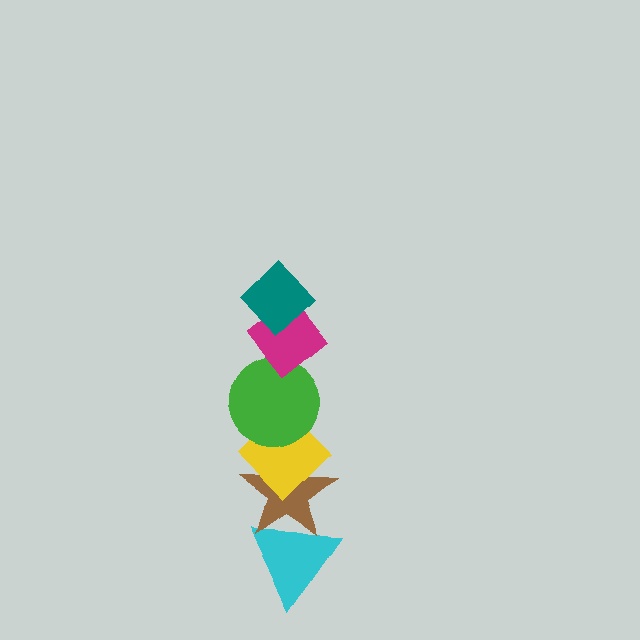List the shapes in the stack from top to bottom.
From top to bottom: the teal diamond, the magenta diamond, the green circle, the yellow diamond, the brown star, the cyan triangle.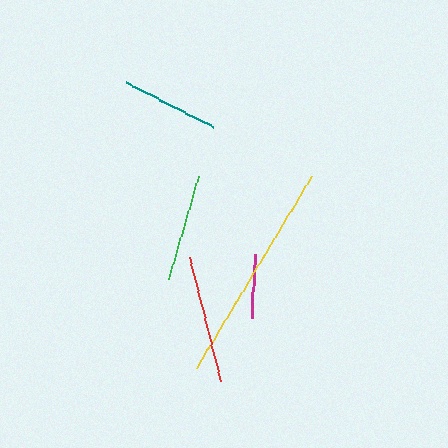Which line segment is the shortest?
The magenta line is the shortest at approximately 65 pixels.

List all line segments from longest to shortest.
From longest to shortest: yellow, red, green, teal, magenta.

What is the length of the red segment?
The red segment is approximately 128 pixels long.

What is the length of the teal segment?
The teal segment is approximately 98 pixels long.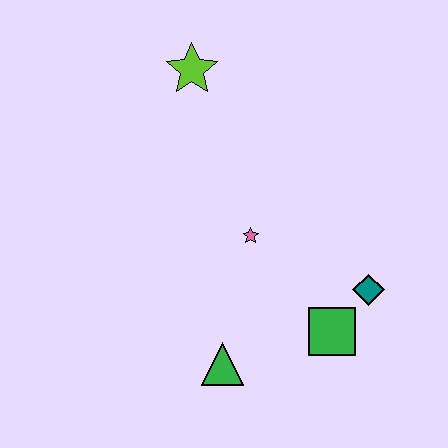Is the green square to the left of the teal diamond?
Yes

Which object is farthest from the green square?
The lime star is farthest from the green square.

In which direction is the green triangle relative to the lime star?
The green triangle is below the lime star.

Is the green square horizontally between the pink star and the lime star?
No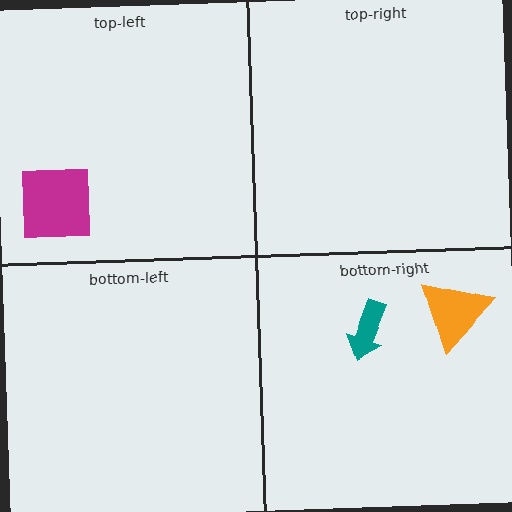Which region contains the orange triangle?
The bottom-right region.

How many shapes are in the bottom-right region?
2.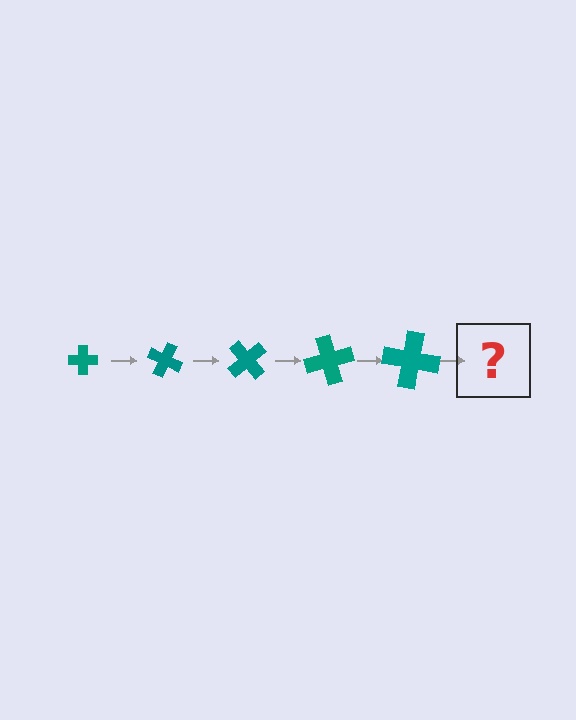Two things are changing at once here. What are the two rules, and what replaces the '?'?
The two rules are that the cross grows larger each step and it rotates 25 degrees each step. The '?' should be a cross, larger than the previous one and rotated 125 degrees from the start.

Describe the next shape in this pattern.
It should be a cross, larger than the previous one and rotated 125 degrees from the start.